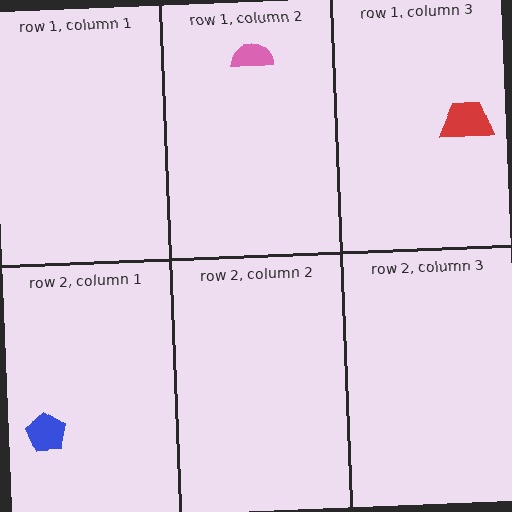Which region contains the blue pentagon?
The row 2, column 1 region.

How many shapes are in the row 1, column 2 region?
1.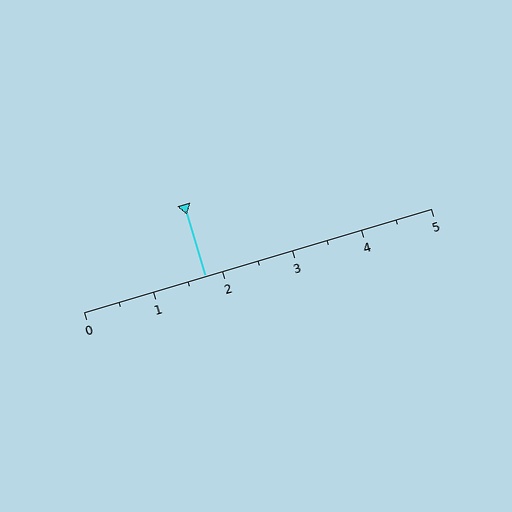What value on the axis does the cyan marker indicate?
The marker indicates approximately 1.8.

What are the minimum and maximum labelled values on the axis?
The axis runs from 0 to 5.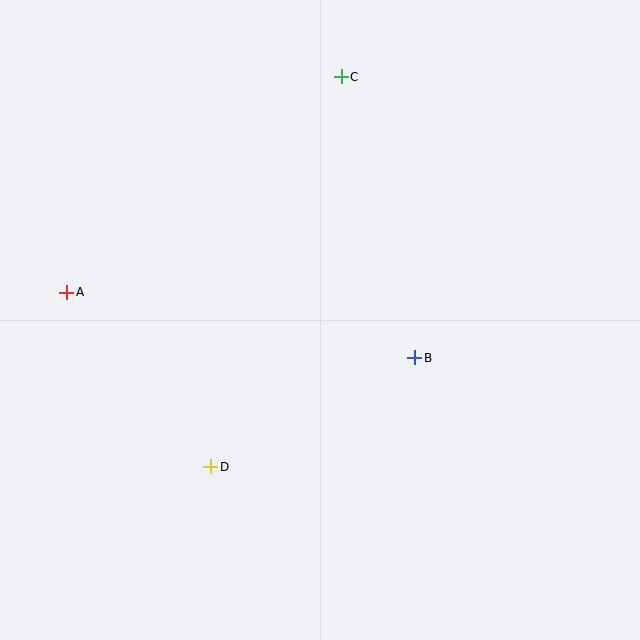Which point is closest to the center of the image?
Point B at (415, 358) is closest to the center.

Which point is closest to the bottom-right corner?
Point B is closest to the bottom-right corner.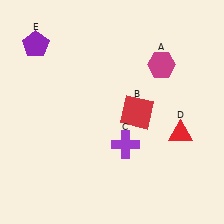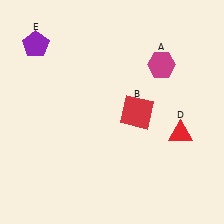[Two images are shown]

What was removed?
The purple cross (C) was removed in Image 2.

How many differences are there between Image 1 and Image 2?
There is 1 difference between the two images.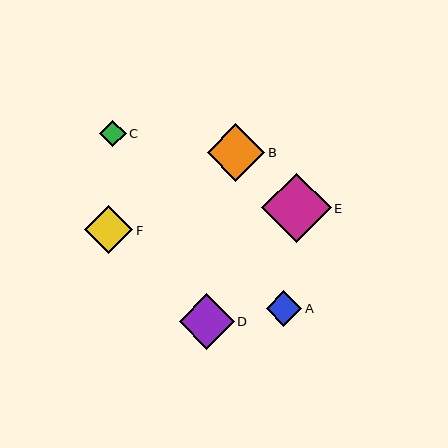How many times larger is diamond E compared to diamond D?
Diamond E is approximately 1.3 times the size of diamond D.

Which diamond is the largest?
Diamond E is the largest with a size of approximately 69 pixels.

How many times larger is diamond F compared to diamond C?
Diamond F is approximately 1.8 times the size of diamond C.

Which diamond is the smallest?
Diamond C is the smallest with a size of approximately 27 pixels.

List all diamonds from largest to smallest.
From largest to smallest: E, B, D, F, A, C.